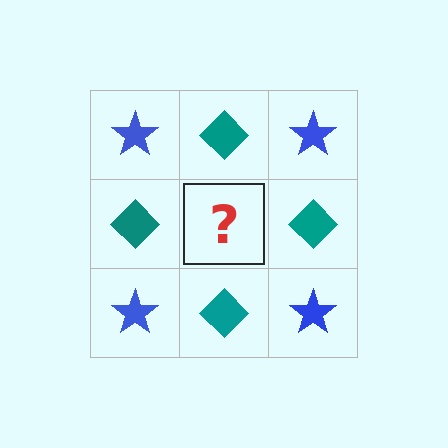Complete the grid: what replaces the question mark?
The question mark should be replaced with a blue star.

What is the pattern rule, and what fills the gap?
The rule is that it alternates blue star and teal diamond in a checkerboard pattern. The gap should be filled with a blue star.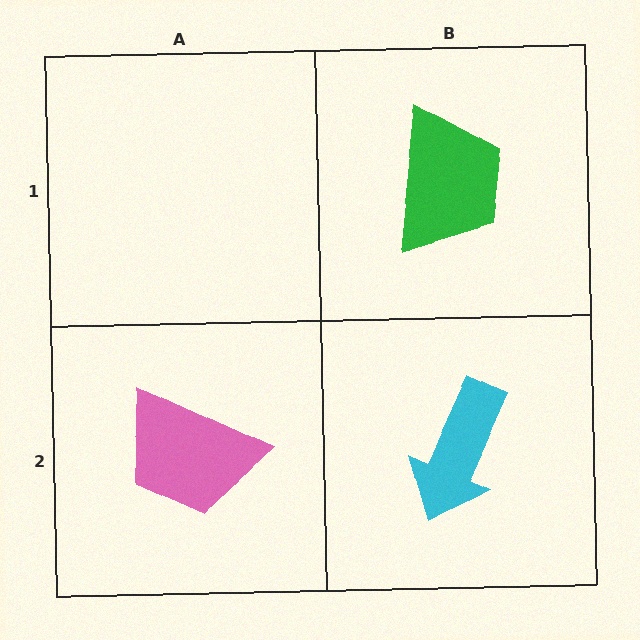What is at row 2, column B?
A cyan arrow.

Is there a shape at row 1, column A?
No, that cell is empty.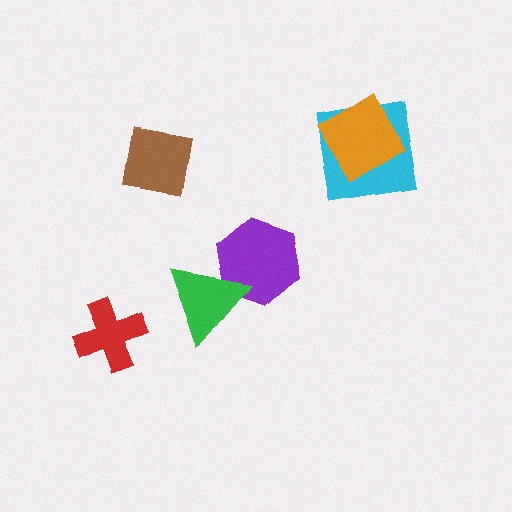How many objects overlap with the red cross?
0 objects overlap with the red cross.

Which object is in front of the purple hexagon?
The green triangle is in front of the purple hexagon.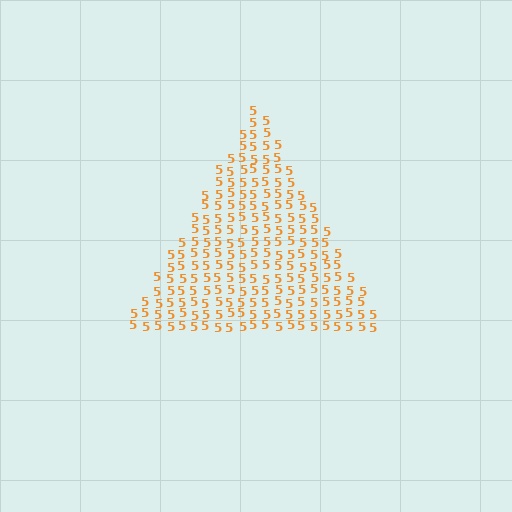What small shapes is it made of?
It is made of small digit 5's.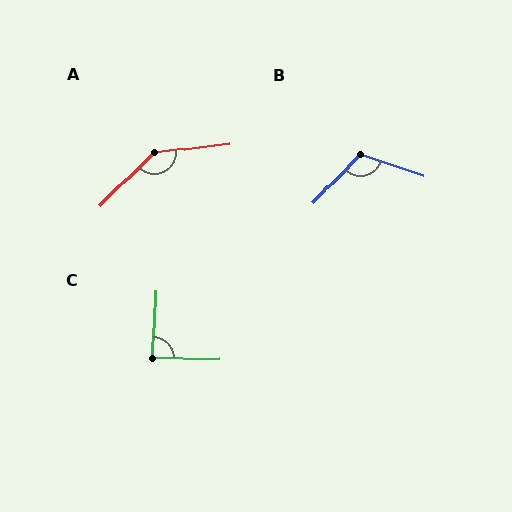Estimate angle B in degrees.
Approximately 115 degrees.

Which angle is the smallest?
C, at approximately 87 degrees.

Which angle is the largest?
A, at approximately 142 degrees.